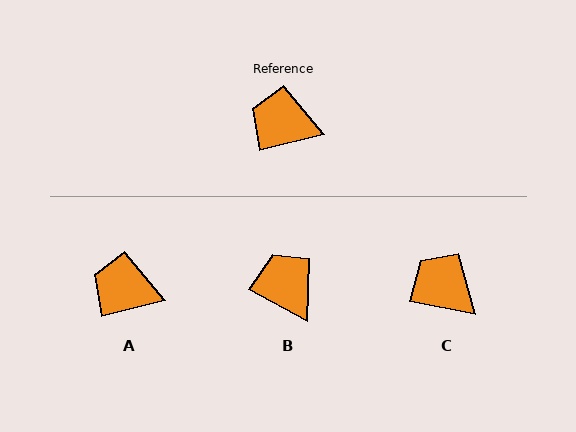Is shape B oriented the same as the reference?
No, it is off by about 43 degrees.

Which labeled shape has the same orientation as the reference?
A.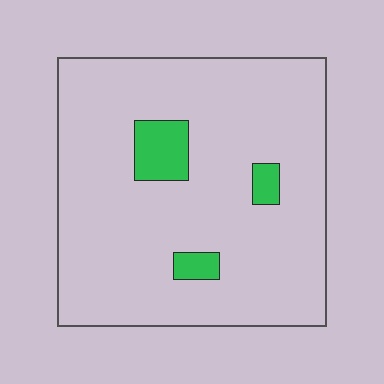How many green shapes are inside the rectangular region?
3.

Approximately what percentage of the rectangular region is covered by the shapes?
Approximately 10%.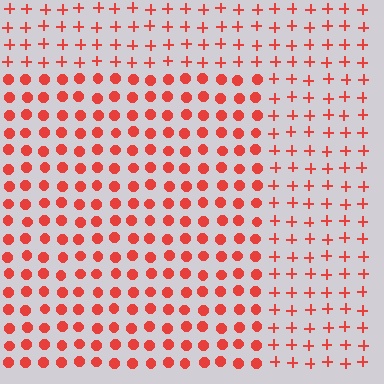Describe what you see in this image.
The image is filled with small red elements arranged in a uniform grid. A rectangle-shaped region contains circles, while the surrounding area contains plus signs. The boundary is defined purely by the change in element shape.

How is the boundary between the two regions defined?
The boundary is defined by a change in element shape: circles inside vs. plus signs outside. All elements share the same color and spacing.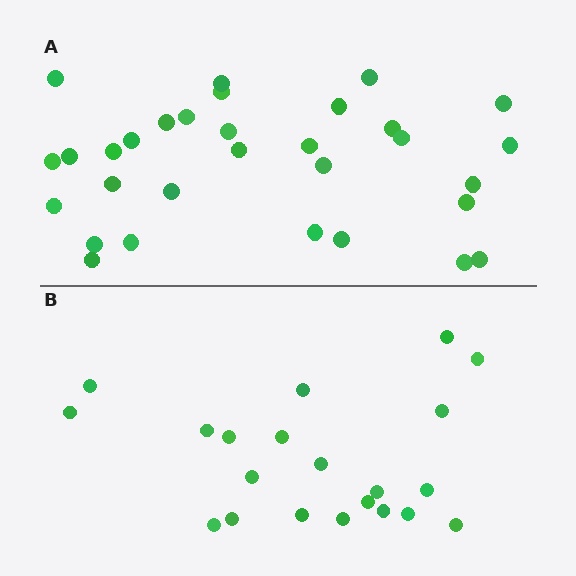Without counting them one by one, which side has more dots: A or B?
Region A (the top region) has more dots.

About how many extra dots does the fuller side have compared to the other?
Region A has roughly 10 or so more dots than region B.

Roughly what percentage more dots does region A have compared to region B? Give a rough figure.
About 50% more.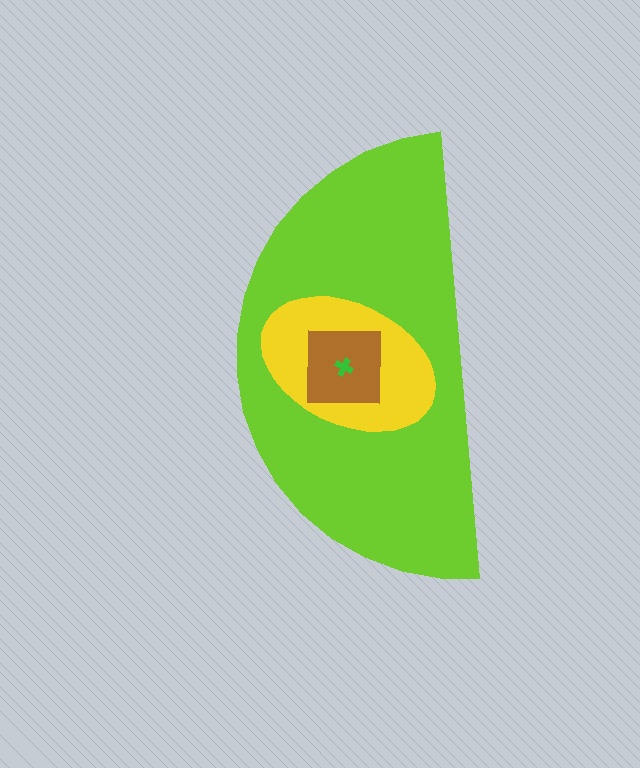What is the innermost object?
The green cross.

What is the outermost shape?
The lime semicircle.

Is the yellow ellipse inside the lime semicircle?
Yes.